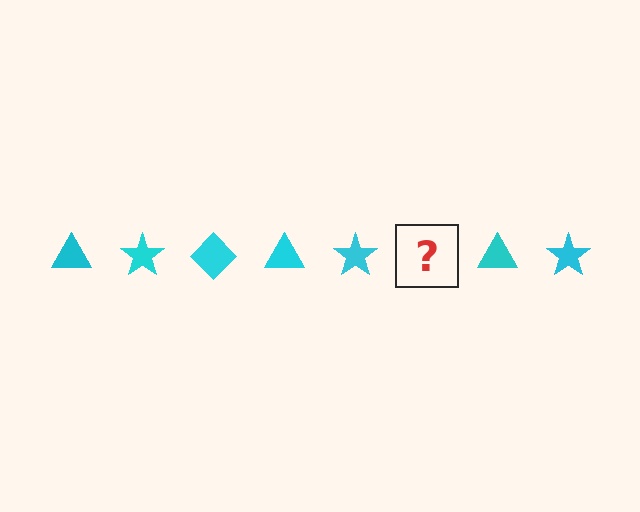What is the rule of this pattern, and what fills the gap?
The rule is that the pattern cycles through triangle, star, diamond shapes in cyan. The gap should be filled with a cyan diamond.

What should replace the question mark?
The question mark should be replaced with a cyan diamond.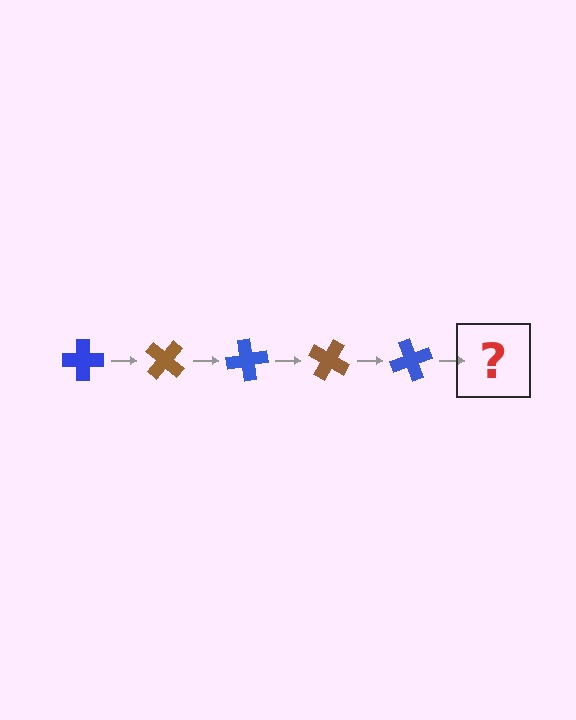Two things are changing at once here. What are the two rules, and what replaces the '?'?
The two rules are that it rotates 40 degrees each step and the color cycles through blue and brown. The '?' should be a brown cross, rotated 200 degrees from the start.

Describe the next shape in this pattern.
It should be a brown cross, rotated 200 degrees from the start.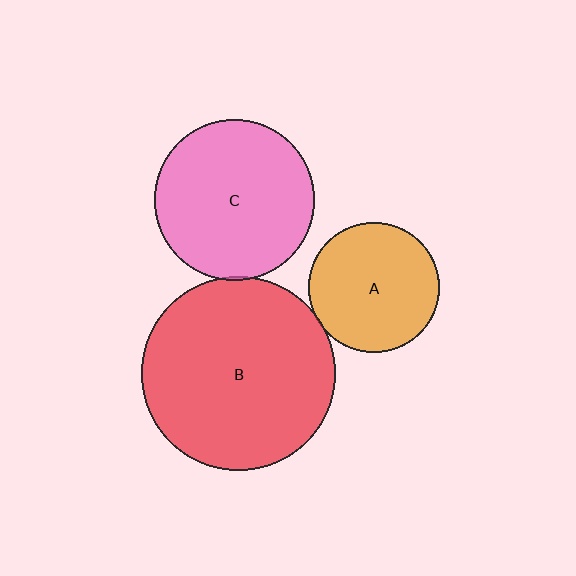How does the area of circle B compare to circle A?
Approximately 2.2 times.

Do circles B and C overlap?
Yes.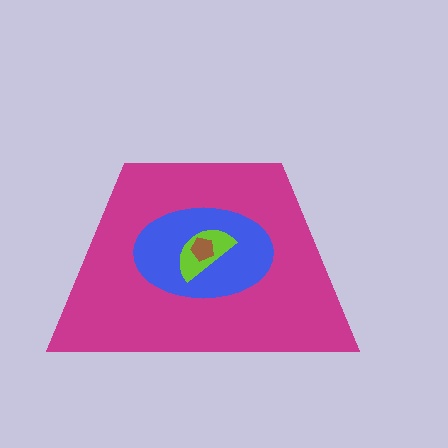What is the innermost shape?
The brown pentagon.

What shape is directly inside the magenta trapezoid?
The blue ellipse.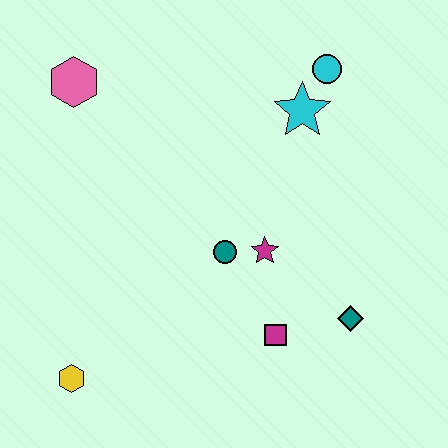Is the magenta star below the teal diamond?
No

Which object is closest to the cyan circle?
The cyan star is closest to the cyan circle.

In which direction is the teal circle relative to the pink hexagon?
The teal circle is below the pink hexagon.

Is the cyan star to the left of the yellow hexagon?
No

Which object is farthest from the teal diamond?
The pink hexagon is farthest from the teal diamond.